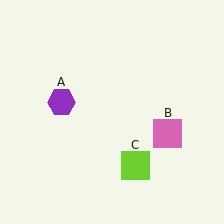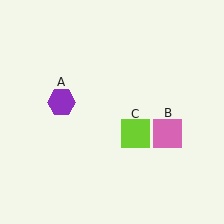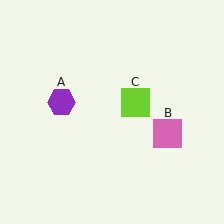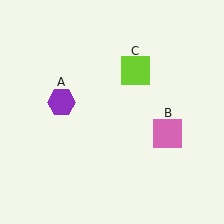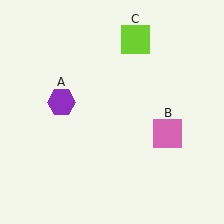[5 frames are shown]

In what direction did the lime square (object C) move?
The lime square (object C) moved up.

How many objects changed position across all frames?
1 object changed position: lime square (object C).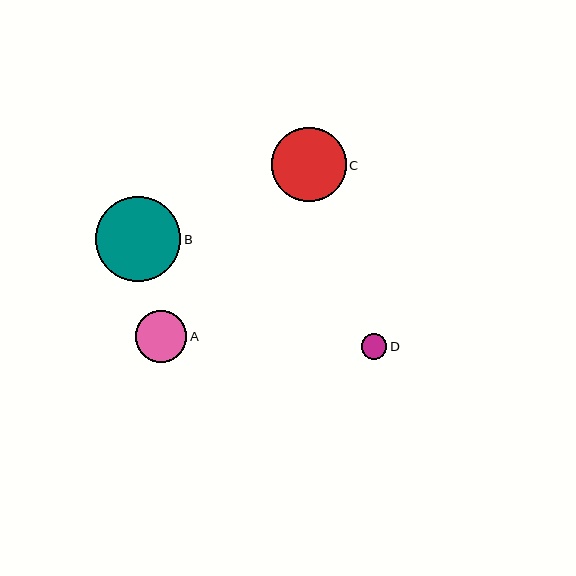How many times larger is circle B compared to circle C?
Circle B is approximately 1.1 times the size of circle C.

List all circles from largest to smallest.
From largest to smallest: B, C, A, D.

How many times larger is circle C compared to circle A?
Circle C is approximately 1.4 times the size of circle A.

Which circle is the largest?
Circle B is the largest with a size of approximately 85 pixels.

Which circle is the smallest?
Circle D is the smallest with a size of approximately 25 pixels.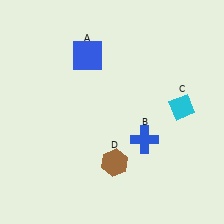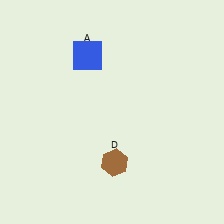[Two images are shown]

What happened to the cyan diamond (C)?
The cyan diamond (C) was removed in Image 2. It was in the top-right area of Image 1.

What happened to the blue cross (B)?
The blue cross (B) was removed in Image 2. It was in the bottom-right area of Image 1.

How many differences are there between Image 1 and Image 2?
There are 2 differences between the two images.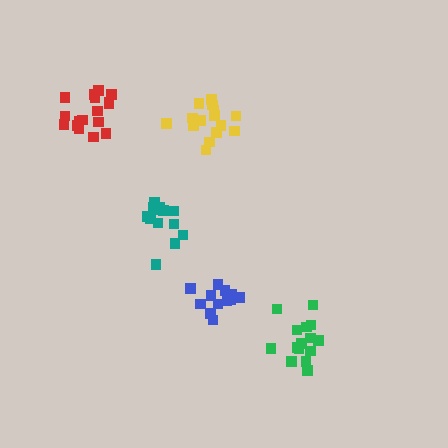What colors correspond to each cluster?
The clusters are colored: yellow, green, red, blue, teal.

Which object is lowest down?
The green cluster is bottommost.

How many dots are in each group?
Group 1: 16 dots, Group 2: 15 dots, Group 3: 17 dots, Group 4: 12 dots, Group 5: 13 dots (73 total).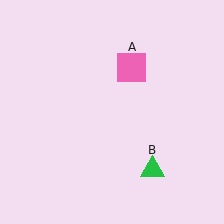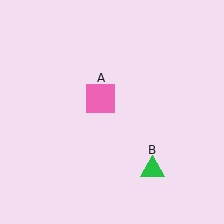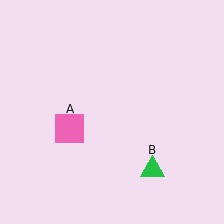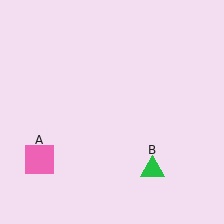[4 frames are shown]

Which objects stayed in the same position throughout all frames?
Green triangle (object B) remained stationary.